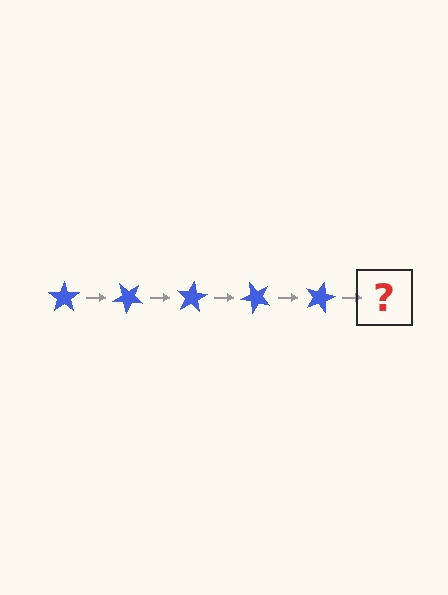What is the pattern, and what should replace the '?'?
The pattern is that the star rotates 40 degrees each step. The '?' should be a blue star rotated 200 degrees.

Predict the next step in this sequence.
The next step is a blue star rotated 200 degrees.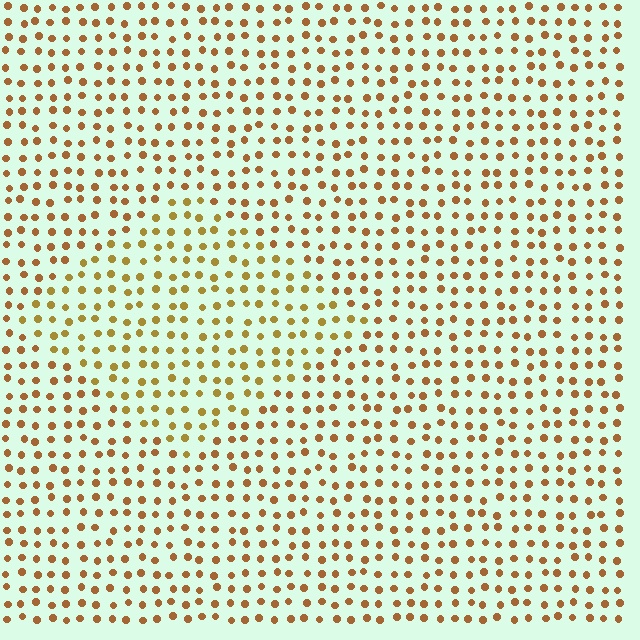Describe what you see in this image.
The image is filled with small brown elements in a uniform arrangement. A diamond-shaped region is visible where the elements are tinted to a slightly different hue, forming a subtle color boundary.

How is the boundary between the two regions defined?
The boundary is defined purely by a slight shift in hue (about 21 degrees). Spacing, size, and orientation are identical on both sides.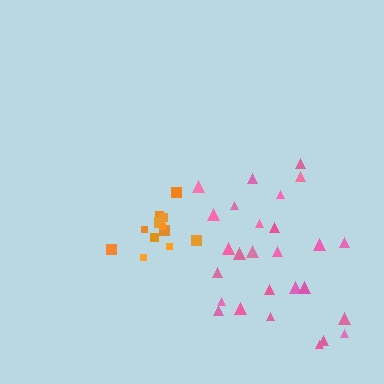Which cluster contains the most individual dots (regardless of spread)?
Pink (27).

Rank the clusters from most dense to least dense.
orange, pink.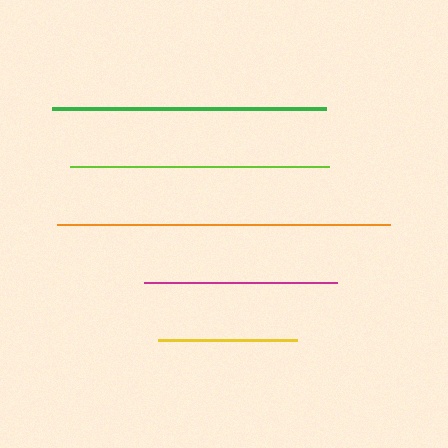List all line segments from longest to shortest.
From longest to shortest: orange, green, lime, magenta, yellow.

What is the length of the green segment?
The green segment is approximately 273 pixels long.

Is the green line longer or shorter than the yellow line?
The green line is longer than the yellow line.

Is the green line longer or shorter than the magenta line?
The green line is longer than the magenta line.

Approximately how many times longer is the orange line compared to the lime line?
The orange line is approximately 1.3 times the length of the lime line.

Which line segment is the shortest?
The yellow line is the shortest at approximately 139 pixels.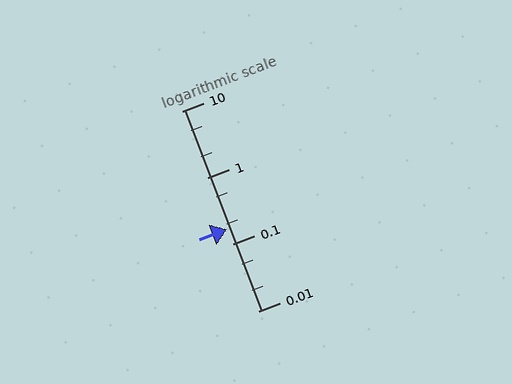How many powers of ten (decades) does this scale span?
The scale spans 3 decades, from 0.01 to 10.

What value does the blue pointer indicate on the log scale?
The pointer indicates approximately 0.17.